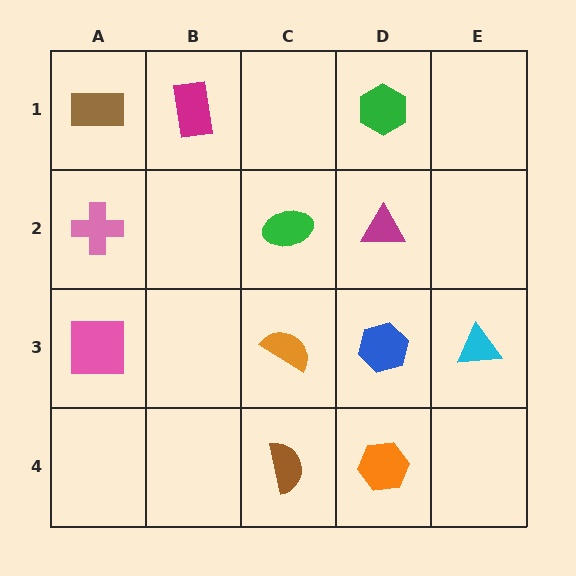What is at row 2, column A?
A pink cross.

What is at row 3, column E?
A cyan triangle.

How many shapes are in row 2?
3 shapes.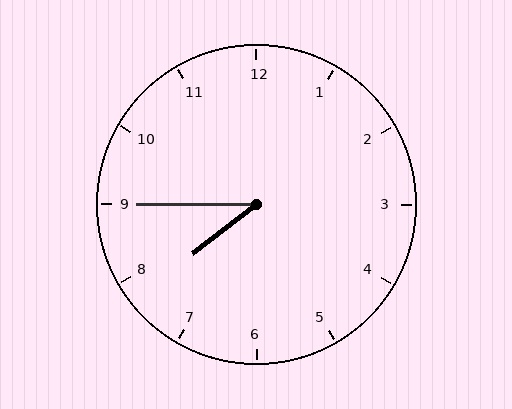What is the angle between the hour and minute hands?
Approximately 38 degrees.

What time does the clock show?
7:45.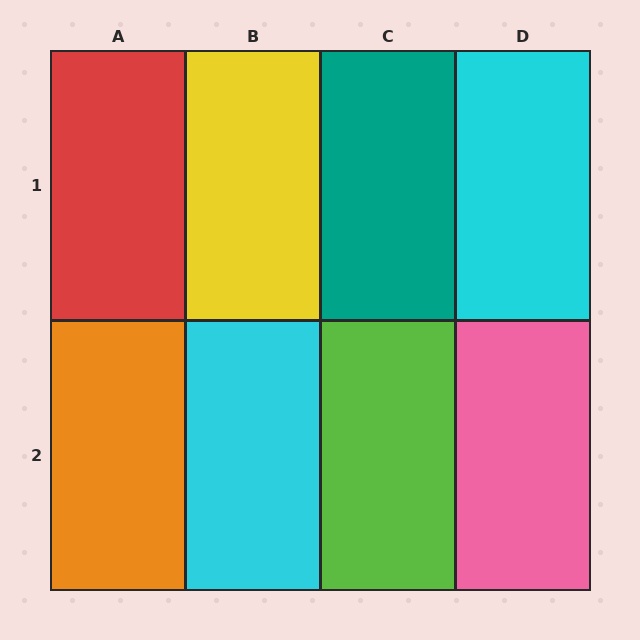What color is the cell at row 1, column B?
Yellow.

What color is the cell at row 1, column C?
Teal.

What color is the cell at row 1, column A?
Red.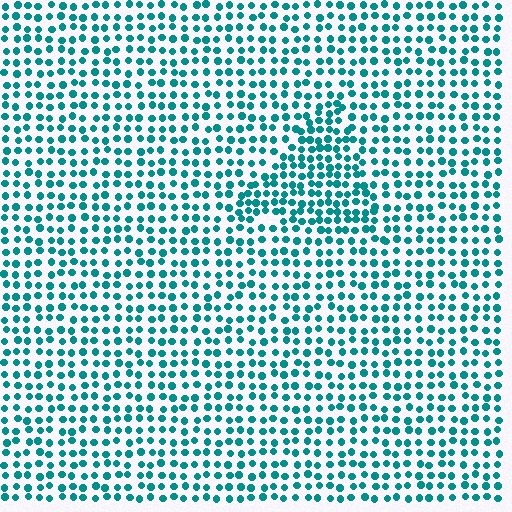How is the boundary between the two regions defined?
The boundary is defined by a change in element density (approximately 1.5x ratio). All elements are the same color, size, and shape.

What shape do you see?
I see a triangle.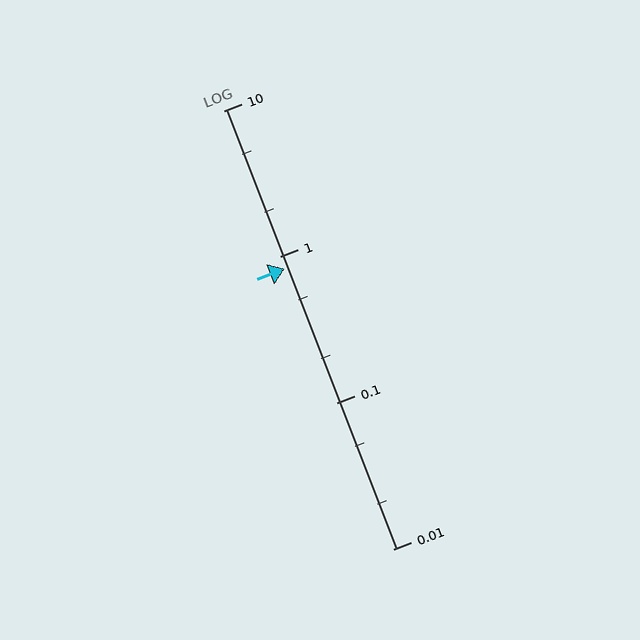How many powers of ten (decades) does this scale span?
The scale spans 3 decades, from 0.01 to 10.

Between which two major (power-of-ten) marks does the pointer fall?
The pointer is between 0.1 and 1.